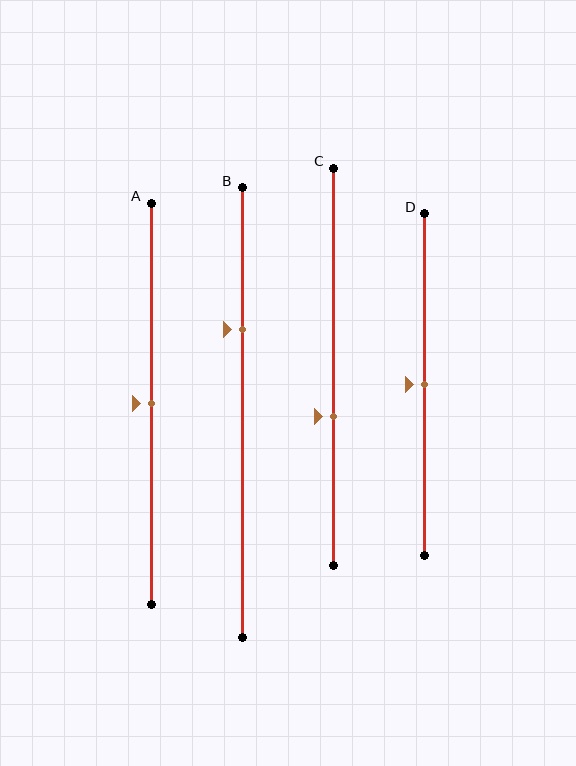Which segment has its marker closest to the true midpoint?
Segment A has its marker closest to the true midpoint.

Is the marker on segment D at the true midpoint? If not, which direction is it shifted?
Yes, the marker on segment D is at the true midpoint.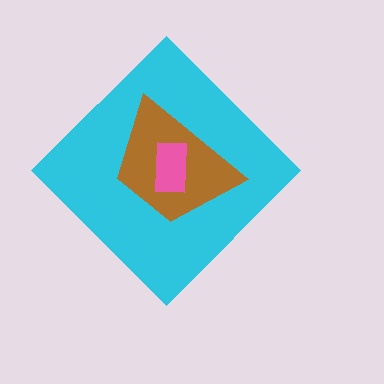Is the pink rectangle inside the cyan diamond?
Yes.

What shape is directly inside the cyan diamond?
The brown trapezoid.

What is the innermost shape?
The pink rectangle.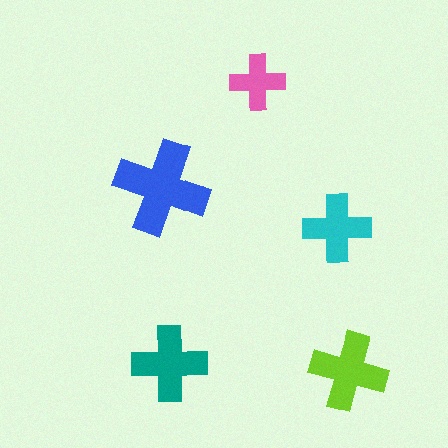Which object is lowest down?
The lime cross is bottommost.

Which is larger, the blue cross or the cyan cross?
The blue one.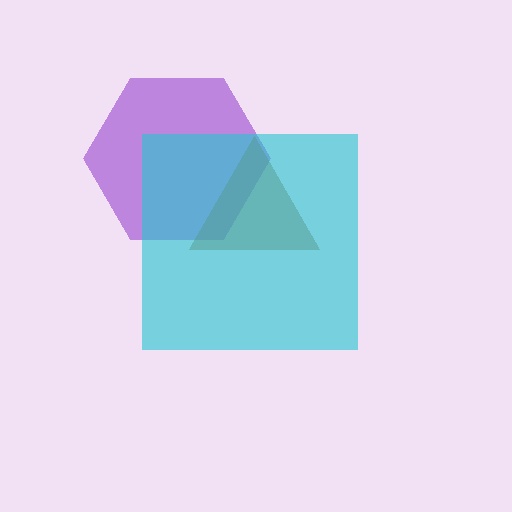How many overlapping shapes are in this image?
There are 3 overlapping shapes in the image.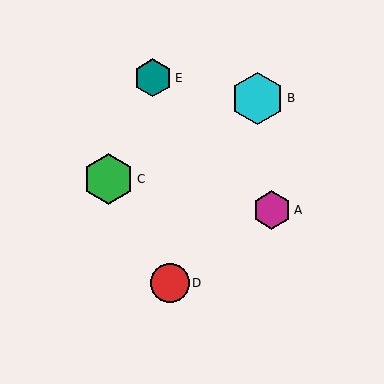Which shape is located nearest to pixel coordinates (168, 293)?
The red circle (labeled D) at (170, 283) is nearest to that location.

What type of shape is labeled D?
Shape D is a red circle.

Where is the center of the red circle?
The center of the red circle is at (170, 283).